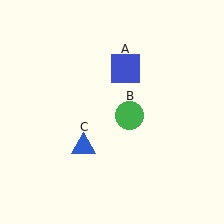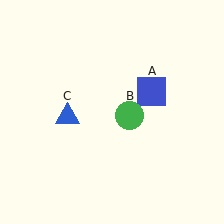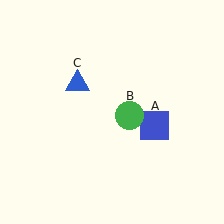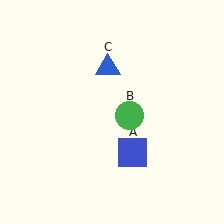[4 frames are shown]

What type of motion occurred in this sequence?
The blue square (object A), blue triangle (object C) rotated clockwise around the center of the scene.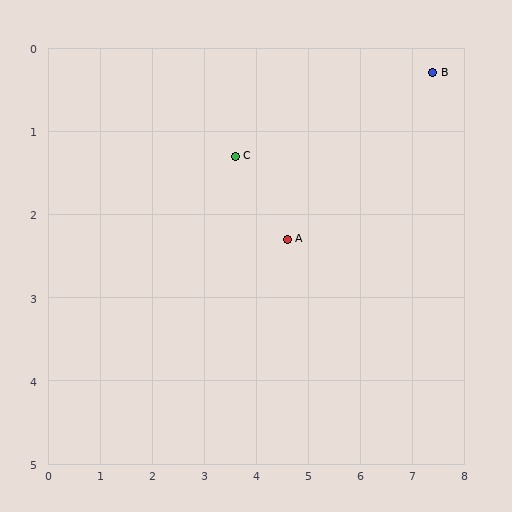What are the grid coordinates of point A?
Point A is at approximately (4.6, 2.3).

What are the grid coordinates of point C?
Point C is at approximately (3.6, 1.3).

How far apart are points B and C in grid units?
Points B and C are about 3.9 grid units apart.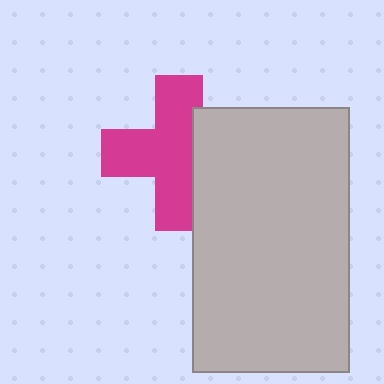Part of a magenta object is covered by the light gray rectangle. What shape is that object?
It is a cross.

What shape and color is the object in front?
The object in front is a light gray rectangle.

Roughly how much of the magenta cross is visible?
Most of it is visible (roughly 68%).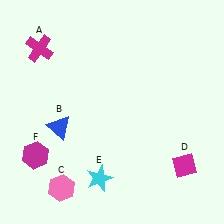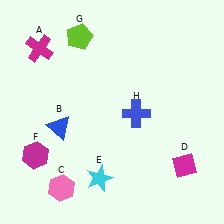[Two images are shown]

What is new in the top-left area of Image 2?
A lime pentagon (G) was added in the top-left area of Image 2.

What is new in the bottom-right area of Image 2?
A blue cross (H) was added in the bottom-right area of Image 2.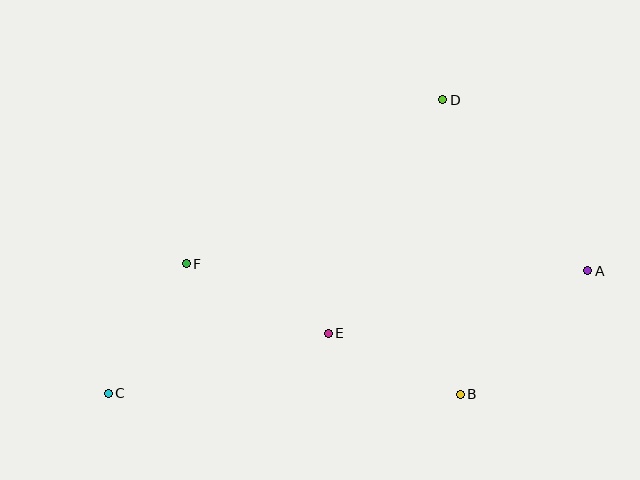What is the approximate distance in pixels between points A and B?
The distance between A and B is approximately 177 pixels.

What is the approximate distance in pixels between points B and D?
The distance between B and D is approximately 295 pixels.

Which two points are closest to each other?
Points B and E are closest to each other.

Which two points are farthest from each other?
Points A and C are farthest from each other.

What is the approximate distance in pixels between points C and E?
The distance between C and E is approximately 228 pixels.